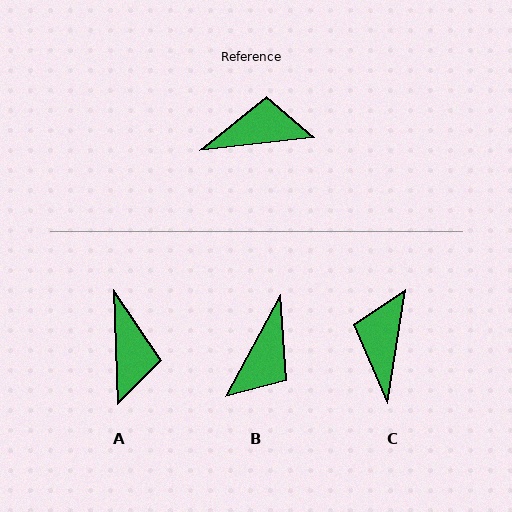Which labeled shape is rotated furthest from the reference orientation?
B, about 125 degrees away.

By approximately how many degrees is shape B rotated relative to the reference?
Approximately 125 degrees clockwise.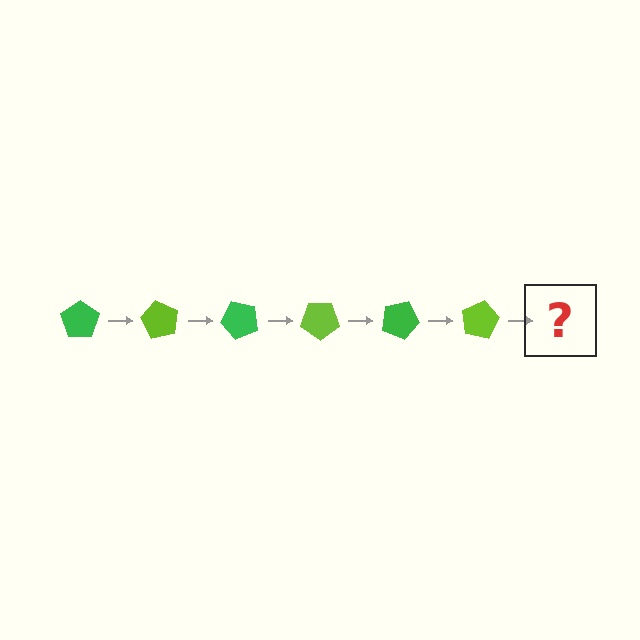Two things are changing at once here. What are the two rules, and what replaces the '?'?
The two rules are that it rotates 60 degrees each step and the color cycles through green and lime. The '?' should be a green pentagon, rotated 360 degrees from the start.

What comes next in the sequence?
The next element should be a green pentagon, rotated 360 degrees from the start.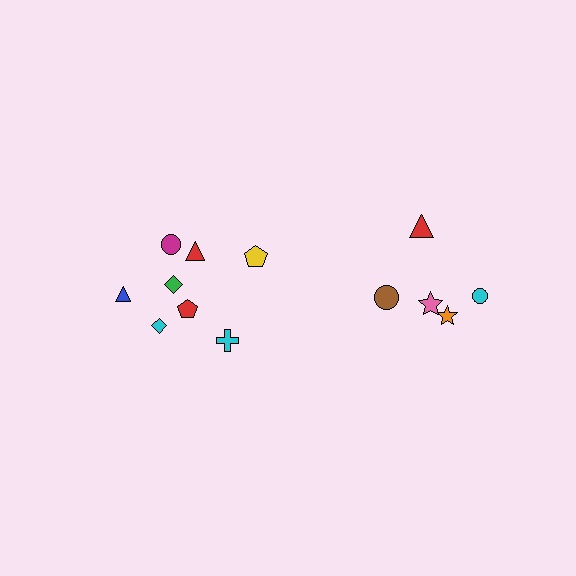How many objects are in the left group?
There are 8 objects.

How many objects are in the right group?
There are 5 objects.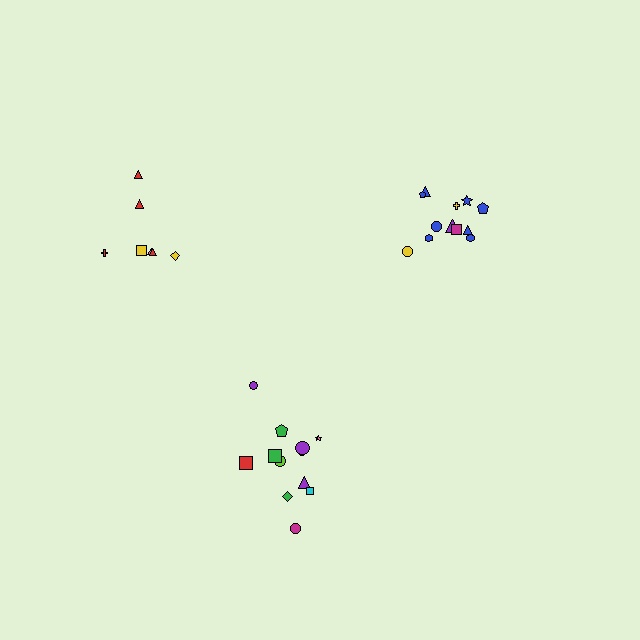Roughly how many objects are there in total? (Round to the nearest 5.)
Roughly 30 objects in total.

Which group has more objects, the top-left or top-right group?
The top-right group.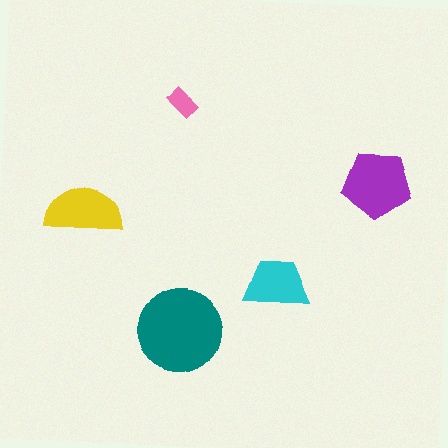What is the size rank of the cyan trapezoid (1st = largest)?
4th.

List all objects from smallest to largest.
The pink rectangle, the cyan trapezoid, the yellow semicircle, the purple pentagon, the teal circle.